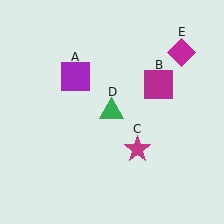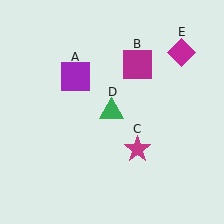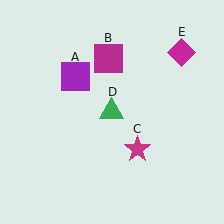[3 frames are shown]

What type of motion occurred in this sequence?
The magenta square (object B) rotated counterclockwise around the center of the scene.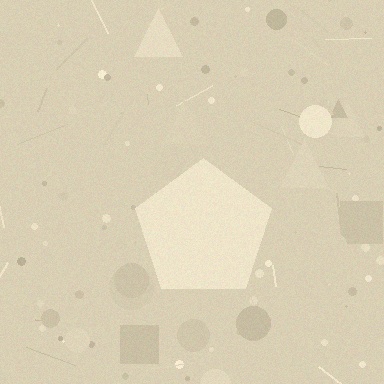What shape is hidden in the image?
A pentagon is hidden in the image.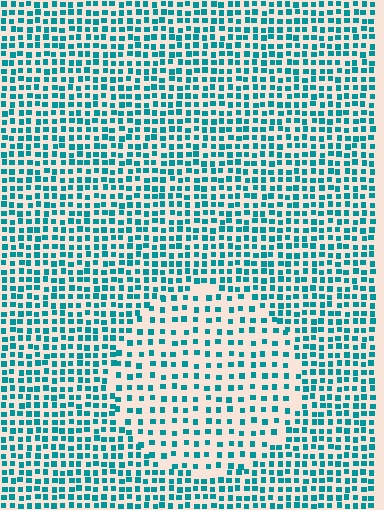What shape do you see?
I see a circle.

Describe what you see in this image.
The image contains small teal elements arranged at two different densities. A circle-shaped region is visible where the elements are less densely packed than the surrounding area.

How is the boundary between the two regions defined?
The boundary is defined by a change in element density (approximately 1.8x ratio). All elements are the same color, size, and shape.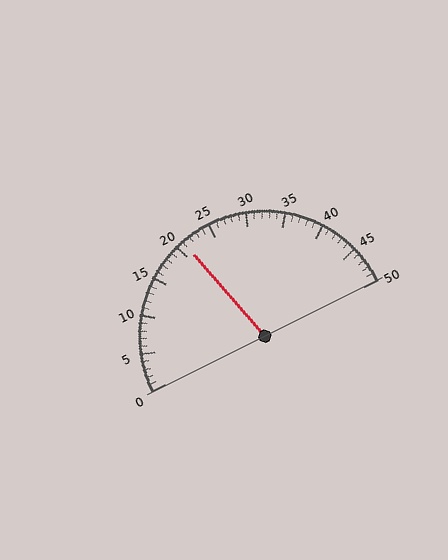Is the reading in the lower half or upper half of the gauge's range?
The reading is in the lower half of the range (0 to 50).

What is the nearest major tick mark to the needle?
The nearest major tick mark is 20.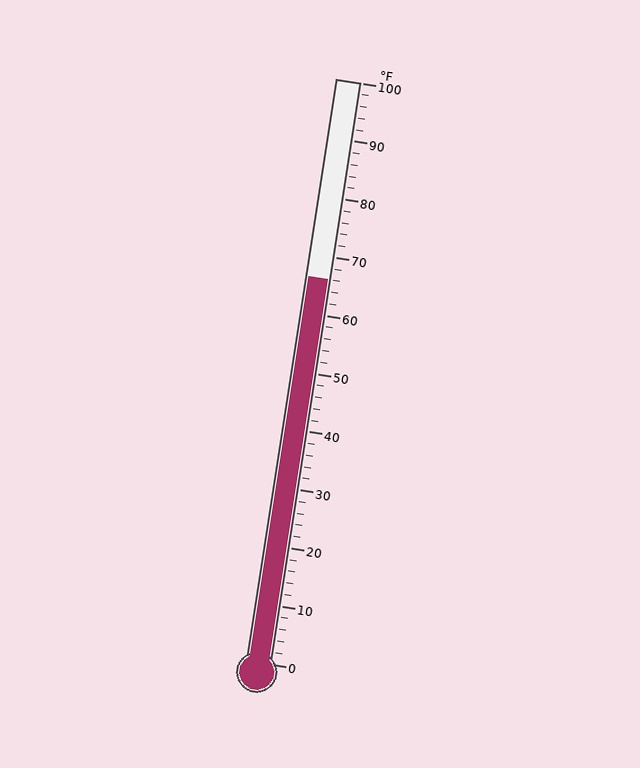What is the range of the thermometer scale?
The thermometer scale ranges from 0°F to 100°F.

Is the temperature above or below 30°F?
The temperature is above 30°F.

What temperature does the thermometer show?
The thermometer shows approximately 66°F.